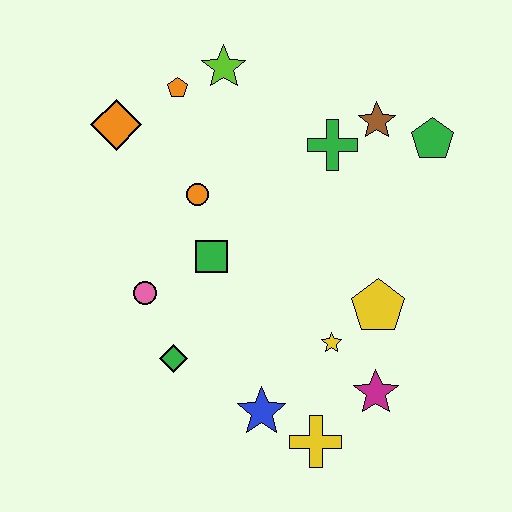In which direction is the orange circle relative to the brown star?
The orange circle is to the left of the brown star.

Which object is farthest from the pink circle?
The green pentagon is farthest from the pink circle.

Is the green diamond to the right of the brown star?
No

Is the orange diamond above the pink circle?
Yes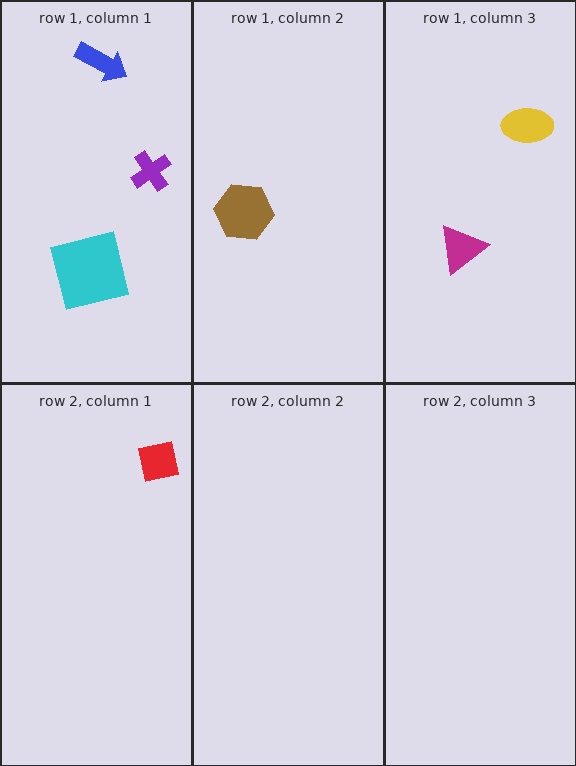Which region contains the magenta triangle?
The row 1, column 3 region.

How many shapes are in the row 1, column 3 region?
2.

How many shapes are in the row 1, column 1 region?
3.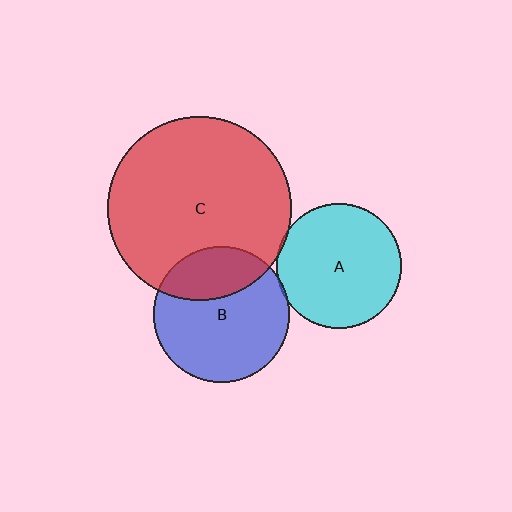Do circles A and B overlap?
Yes.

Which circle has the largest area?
Circle C (red).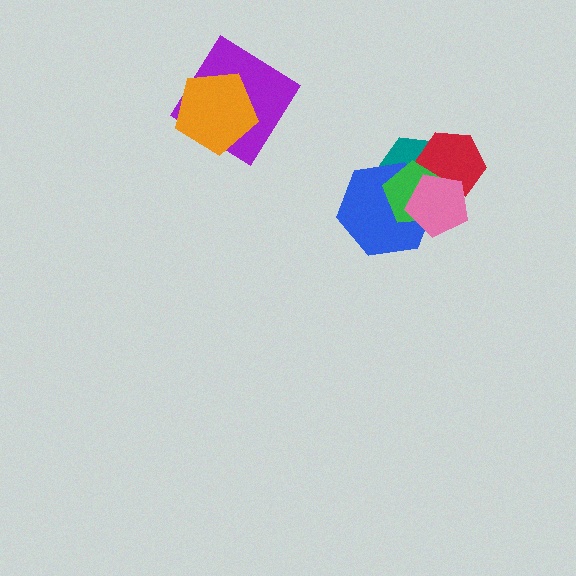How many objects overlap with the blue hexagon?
3 objects overlap with the blue hexagon.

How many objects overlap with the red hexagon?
3 objects overlap with the red hexagon.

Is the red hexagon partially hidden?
Yes, it is partially covered by another shape.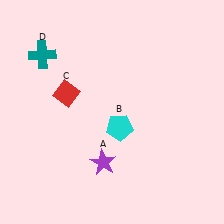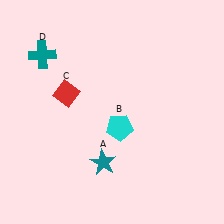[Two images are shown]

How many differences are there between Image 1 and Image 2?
There is 1 difference between the two images.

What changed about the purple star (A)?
In Image 1, A is purple. In Image 2, it changed to teal.